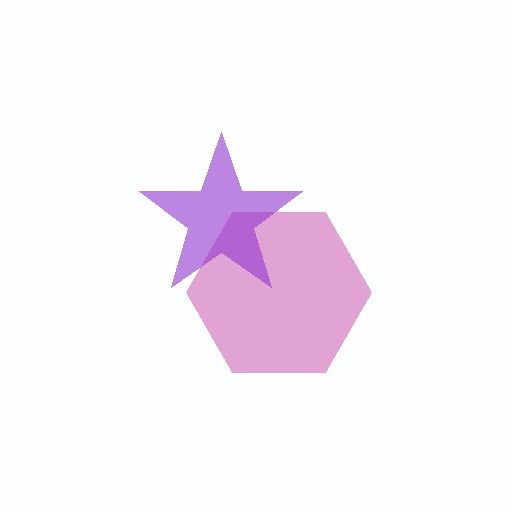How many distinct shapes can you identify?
There are 2 distinct shapes: a magenta hexagon, a purple star.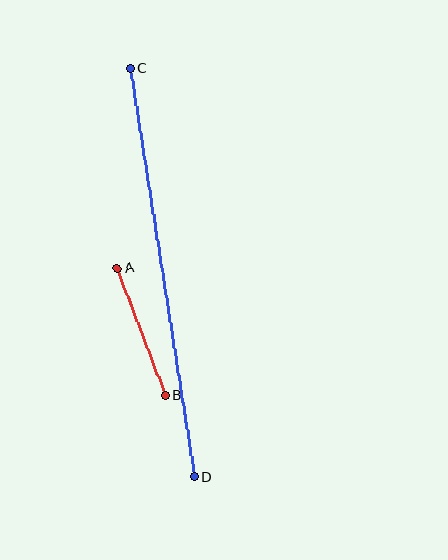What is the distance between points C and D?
The distance is approximately 413 pixels.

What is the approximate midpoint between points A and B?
The midpoint is at approximately (141, 332) pixels.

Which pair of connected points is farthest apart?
Points C and D are farthest apart.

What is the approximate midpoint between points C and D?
The midpoint is at approximately (162, 273) pixels.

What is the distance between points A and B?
The distance is approximately 136 pixels.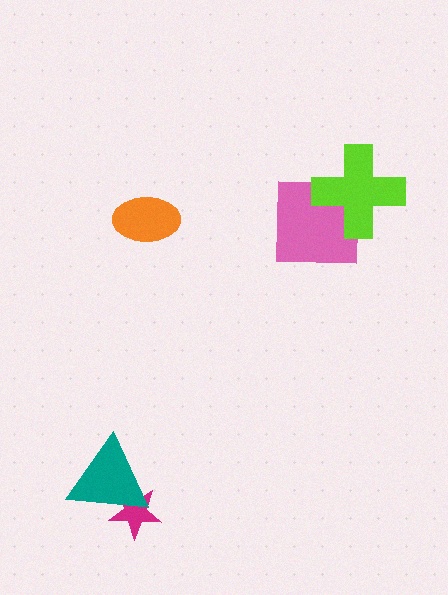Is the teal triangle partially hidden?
No, no other shape covers it.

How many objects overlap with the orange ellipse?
0 objects overlap with the orange ellipse.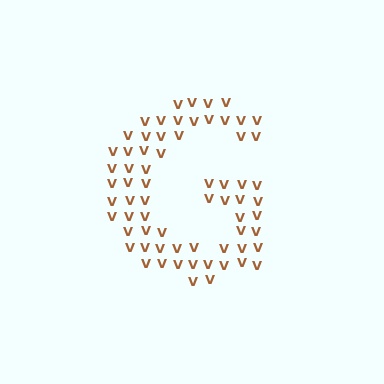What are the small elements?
The small elements are letter V's.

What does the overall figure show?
The overall figure shows the letter G.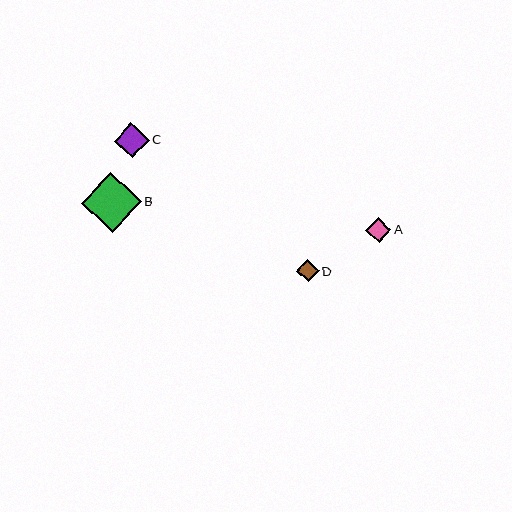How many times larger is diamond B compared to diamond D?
Diamond B is approximately 2.6 times the size of diamond D.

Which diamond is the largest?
Diamond B is the largest with a size of approximately 60 pixels.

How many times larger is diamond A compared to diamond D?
Diamond A is approximately 1.1 times the size of diamond D.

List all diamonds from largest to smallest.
From largest to smallest: B, C, A, D.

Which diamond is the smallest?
Diamond D is the smallest with a size of approximately 23 pixels.